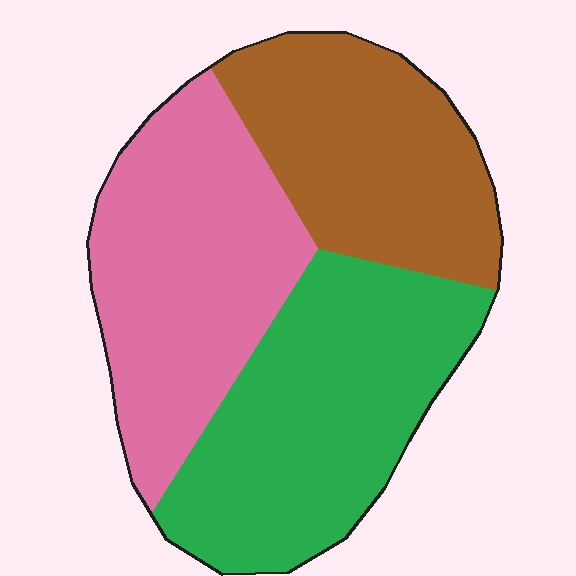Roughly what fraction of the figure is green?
Green takes up about three eighths (3/8) of the figure.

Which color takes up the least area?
Brown, at roughly 30%.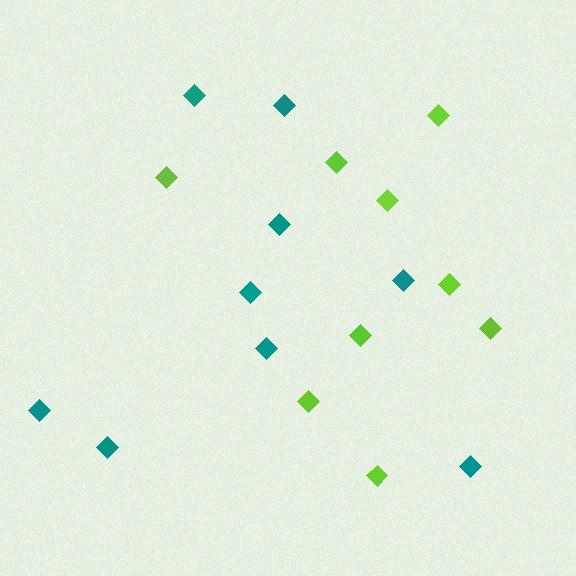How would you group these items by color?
There are 2 groups: one group of teal diamonds (9) and one group of lime diamonds (9).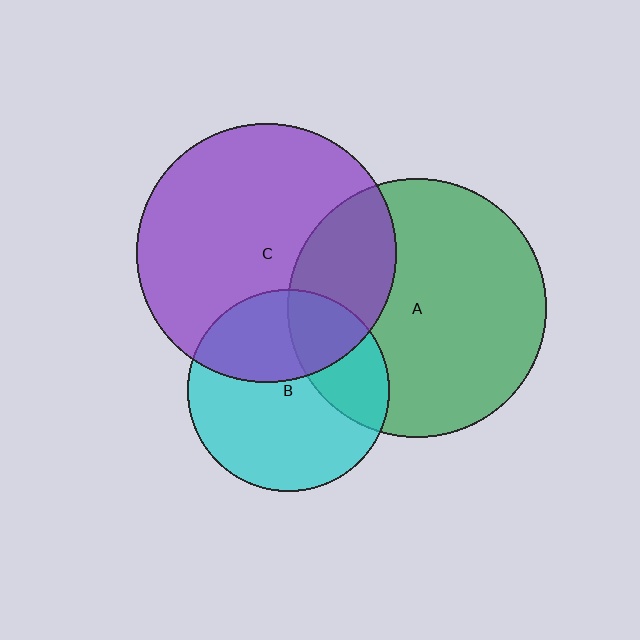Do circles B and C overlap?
Yes.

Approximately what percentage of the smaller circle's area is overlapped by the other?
Approximately 35%.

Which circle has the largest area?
Circle C (purple).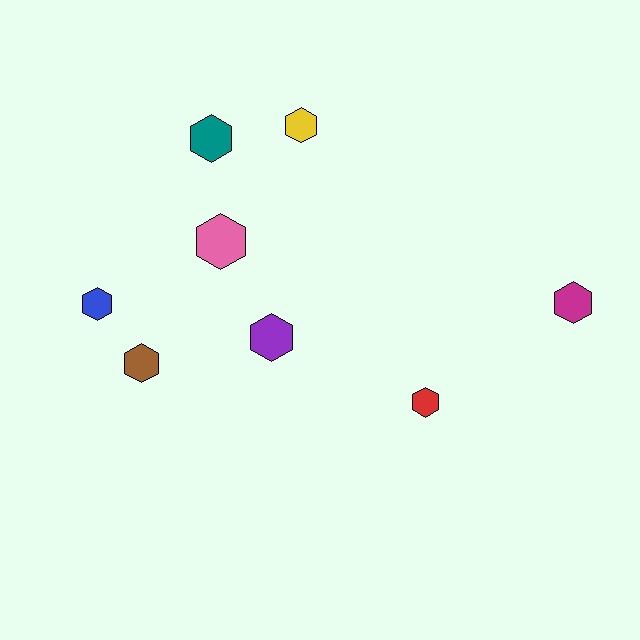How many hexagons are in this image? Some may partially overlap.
There are 8 hexagons.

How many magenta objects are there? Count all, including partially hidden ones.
There is 1 magenta object.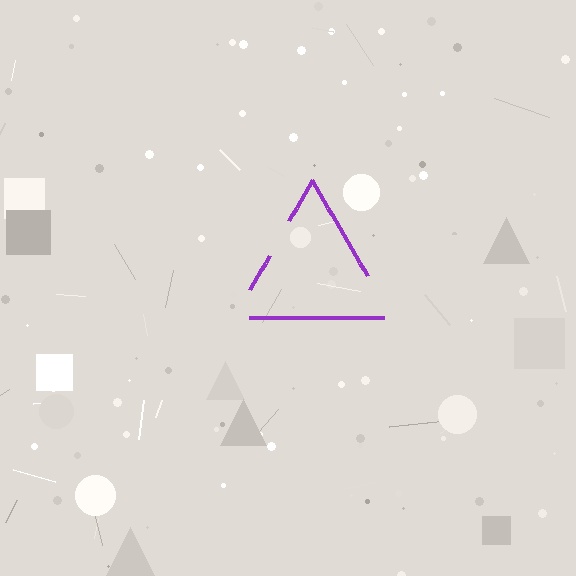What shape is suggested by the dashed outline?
The dashed outline suggests a triangle.